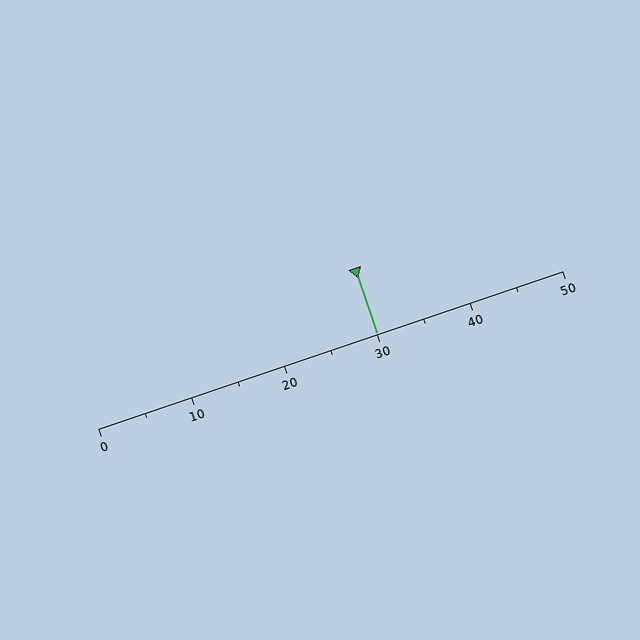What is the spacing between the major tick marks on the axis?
The major ticks are spaced 10 apart.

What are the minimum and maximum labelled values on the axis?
The axis runs from 0 to 50.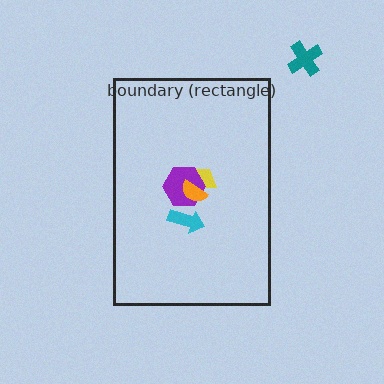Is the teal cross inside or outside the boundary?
Outside.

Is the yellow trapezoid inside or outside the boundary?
Inside.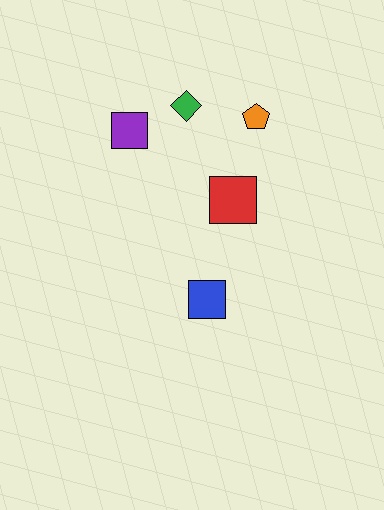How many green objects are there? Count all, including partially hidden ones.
There is 1 green object.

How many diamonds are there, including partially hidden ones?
There is 1 diamond.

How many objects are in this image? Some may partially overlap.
There are 5 objects.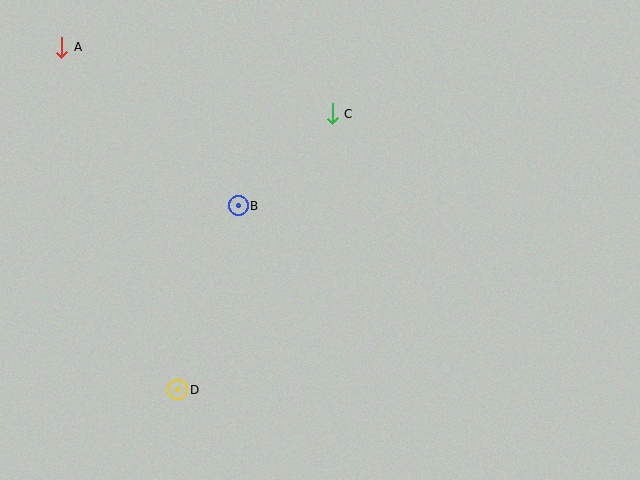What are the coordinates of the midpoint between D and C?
The midpoint between D and C is at (255, 252).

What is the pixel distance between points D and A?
The distance between D and A is 361 pixels.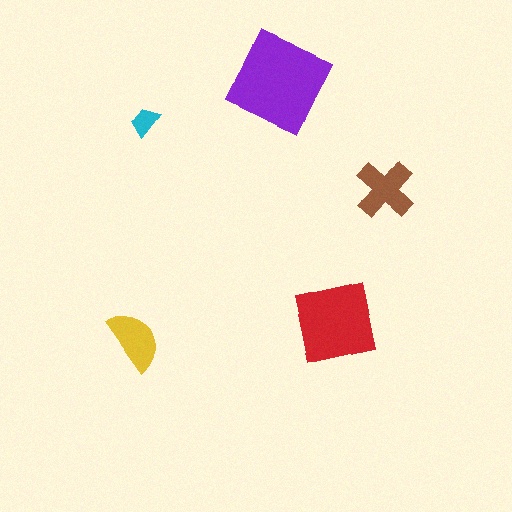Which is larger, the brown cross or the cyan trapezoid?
The brown cross.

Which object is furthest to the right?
The brown cross is rightmost.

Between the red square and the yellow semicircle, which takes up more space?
The red square.